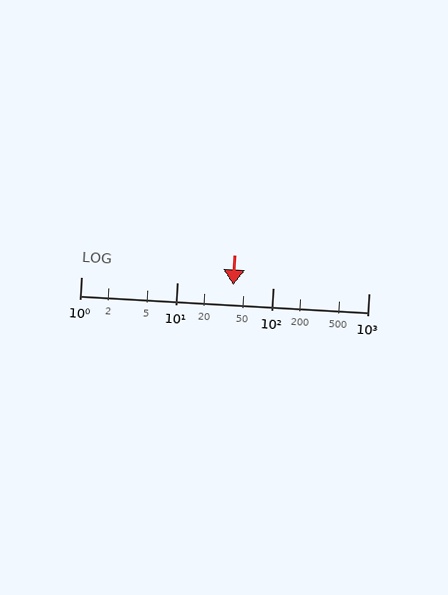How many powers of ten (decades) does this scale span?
The scale spans 3 decades, from 1 to 1000.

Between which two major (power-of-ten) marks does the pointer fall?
The pointer is between 10 and 100.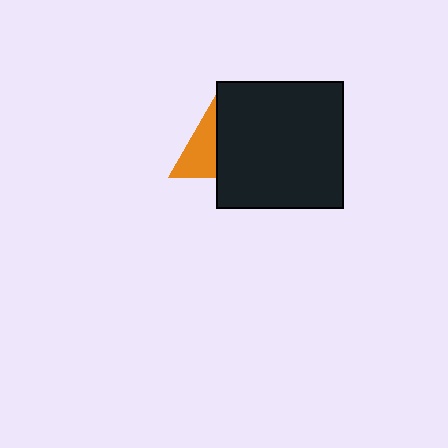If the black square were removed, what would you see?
You would see the complete orange triangle.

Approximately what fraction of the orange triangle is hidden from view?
Roughly 54% of the orange triangle is hidden behind the black square.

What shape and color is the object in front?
The object in front is a black square.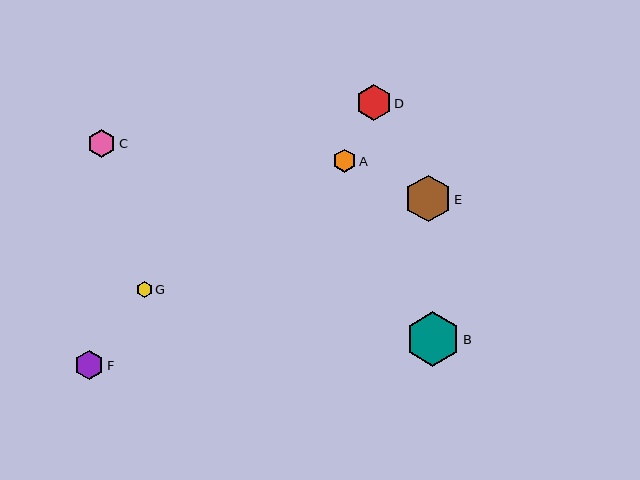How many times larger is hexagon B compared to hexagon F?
Hexagon B is approximately 1.9 times the size of hexagon F.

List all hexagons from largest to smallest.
From largest to smallest: B, E, D, F, C, A, G.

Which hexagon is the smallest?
Hexagon G is the smallest with a size of approximately 16 pixels.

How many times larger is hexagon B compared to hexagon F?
Hexagon B is approximately 1.9 times the size of hexagon F.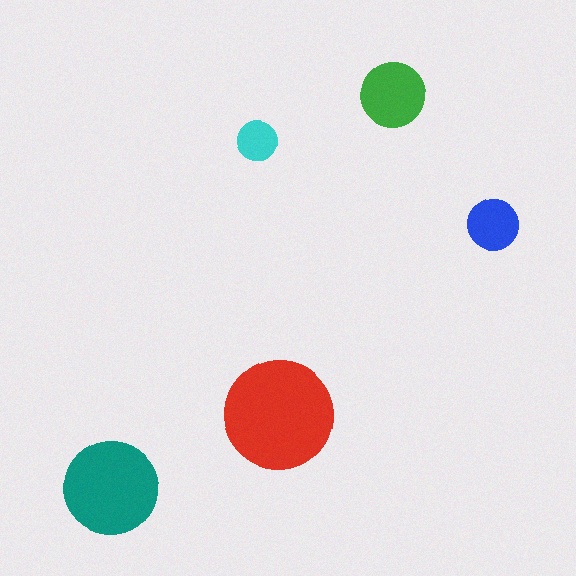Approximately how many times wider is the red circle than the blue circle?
About 2 times wider.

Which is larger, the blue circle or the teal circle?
The teal one.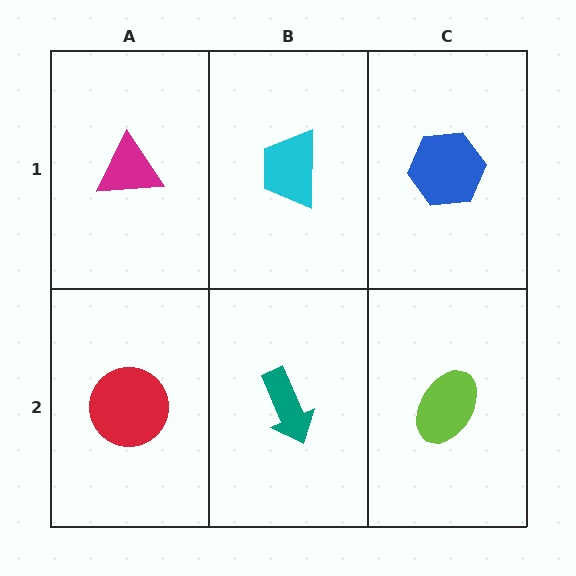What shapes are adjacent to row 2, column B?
A cyan trapezoid (row 1, column B), a red circle (row 2, column A), a lime ellipse (row 2, column C).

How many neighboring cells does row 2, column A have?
2.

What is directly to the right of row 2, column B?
A lime ellipse.